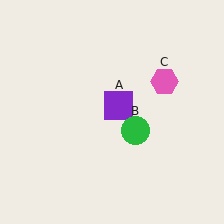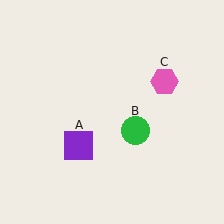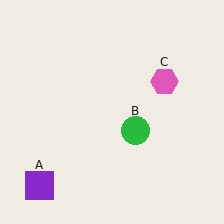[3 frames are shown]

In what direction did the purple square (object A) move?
The purple square (object A) moved down and to the left.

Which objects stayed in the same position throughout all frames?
Green circle (object B) and pink hexagon (object C) remained stationary.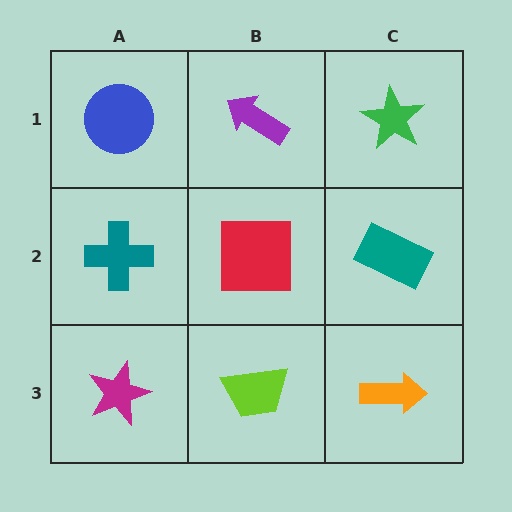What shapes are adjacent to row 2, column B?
A purple arrow (row 1, column B), a lime trapezoid (row 3, column B), a teal cross (row 2, column A), a teal rectangle (row 2, column C).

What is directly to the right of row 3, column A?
A lime trapezoid.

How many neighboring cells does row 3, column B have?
3.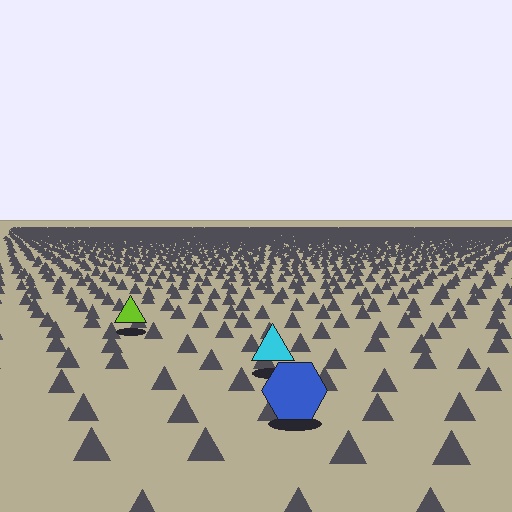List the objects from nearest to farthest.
From nearest to farthest: the blue hexagon, the cyan triangle, the lime triangle.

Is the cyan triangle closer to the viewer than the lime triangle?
Yes. The cyan triangle is closer — you can tell from the texture gradient: the ground texture is coarser near it.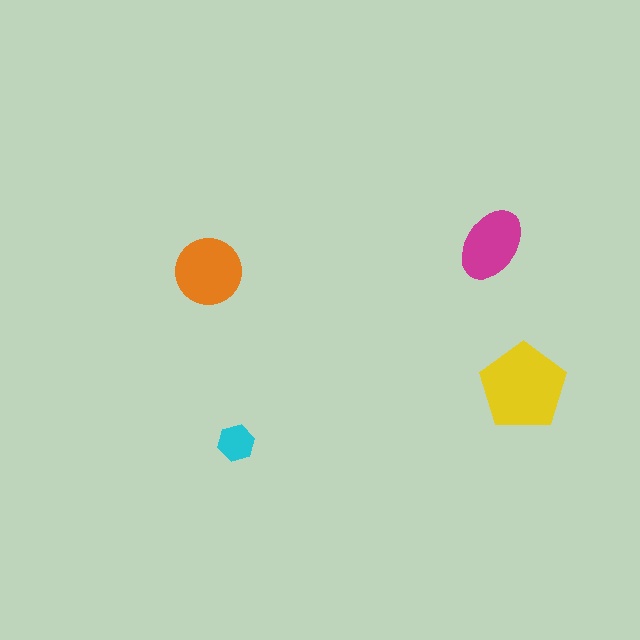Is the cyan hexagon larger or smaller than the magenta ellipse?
Smaller.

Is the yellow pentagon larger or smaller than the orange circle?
Larger.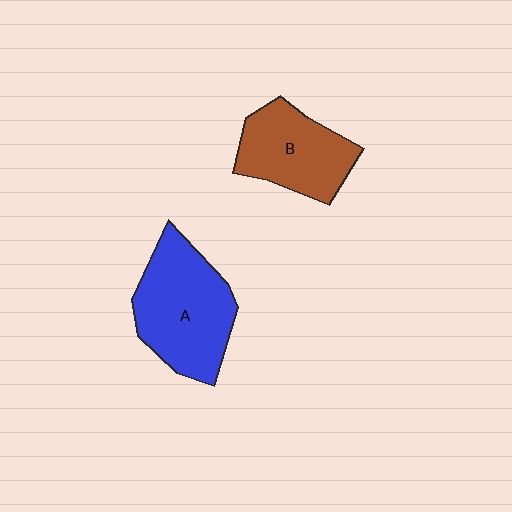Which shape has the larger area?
Shape A (blue).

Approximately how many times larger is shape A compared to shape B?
Approximately 1.3 times.